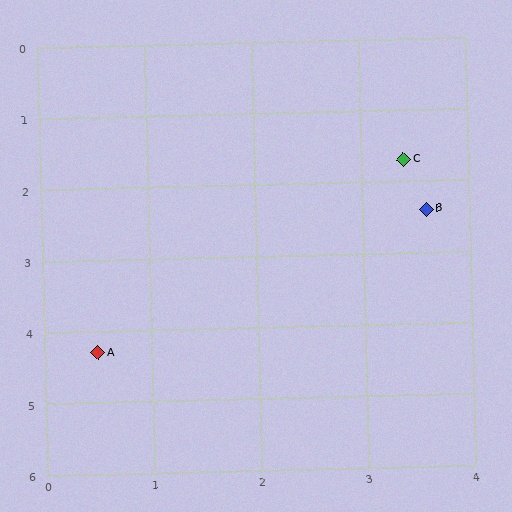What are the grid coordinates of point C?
Point C is at approximately (3.4, 1.7).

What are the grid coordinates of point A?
Point A is at approximately (0.5, 4.3).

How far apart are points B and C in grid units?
Points B and C are about 0.7 grid units apart.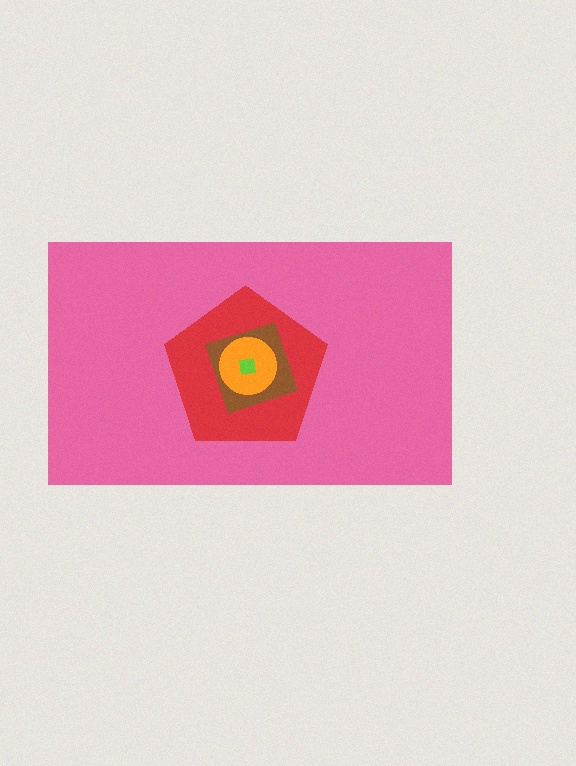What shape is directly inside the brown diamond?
The orange circle.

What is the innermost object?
The lime square.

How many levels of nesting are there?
5.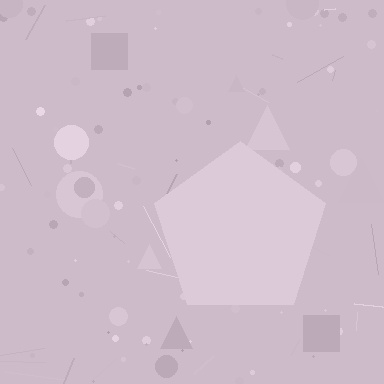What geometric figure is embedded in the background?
A pentagon is embedded in the background.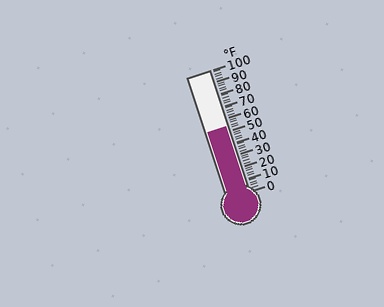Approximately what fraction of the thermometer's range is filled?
The thermometer is filled to approximately 55% of its range.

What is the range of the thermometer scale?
The thermometer scale ranges from 0°F to 100°F.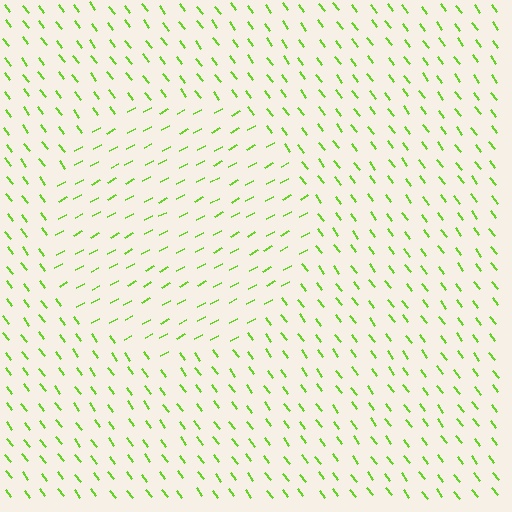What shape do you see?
I see a circle.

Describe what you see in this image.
The image is filled with small lime line segments. A circle region in the image has lines oriented differently from the surrounding lines, creating a visible texture boundary.